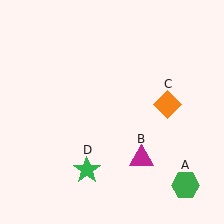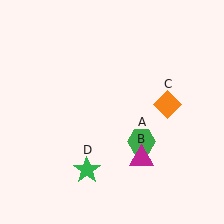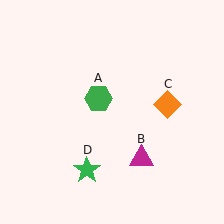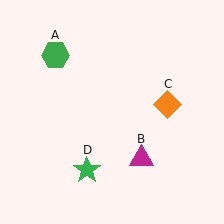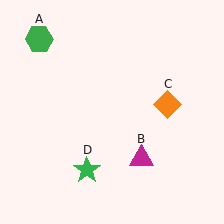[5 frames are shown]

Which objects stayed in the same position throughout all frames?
Magenta triangle (object B) and orange diamond (object C) and green star (object D) remained stationary.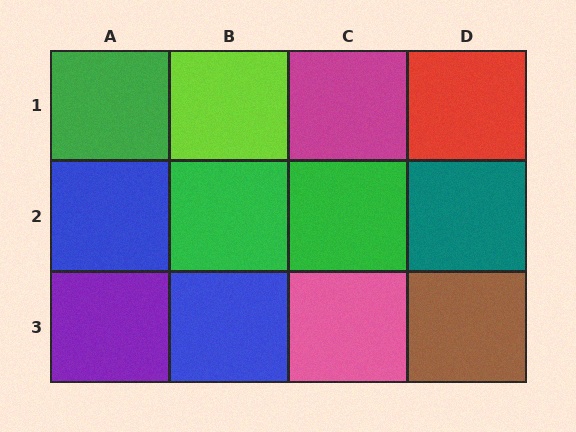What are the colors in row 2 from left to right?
Blue, green, green, teal.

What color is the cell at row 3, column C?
Pink.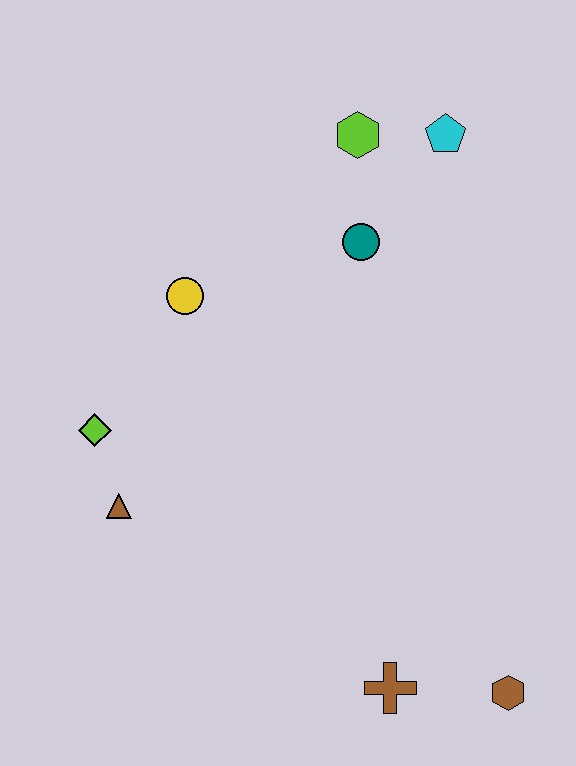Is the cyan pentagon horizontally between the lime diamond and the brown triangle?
No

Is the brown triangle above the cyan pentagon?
No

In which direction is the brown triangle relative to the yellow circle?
The brown triangle is below the yellow circle.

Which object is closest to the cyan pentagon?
The lime hexagon is closest to the cyan pentagon.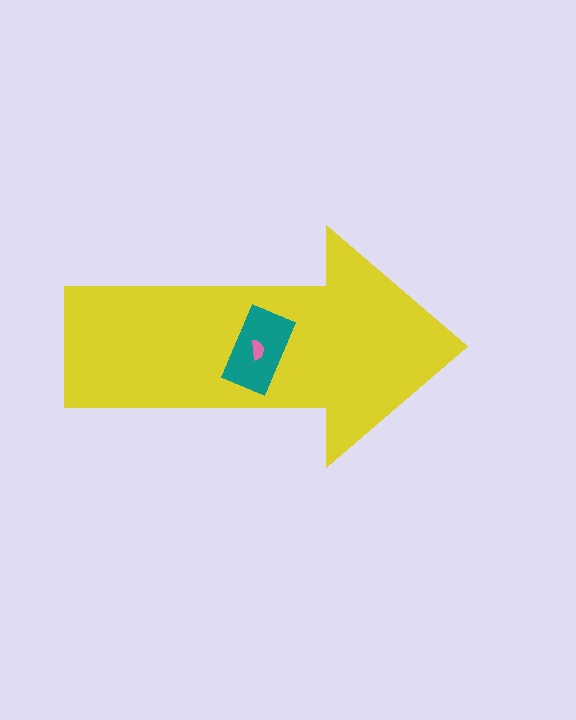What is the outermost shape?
The yellow arrow.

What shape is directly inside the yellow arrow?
The teal rectangle.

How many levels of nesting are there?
3.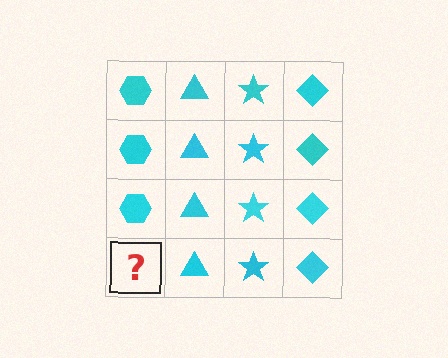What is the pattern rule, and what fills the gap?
The rule is that each column has a consistent shape. The gap should be filled with a cyan hexagon.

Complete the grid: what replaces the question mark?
The question mark should be replaced with a cyan hexagon.